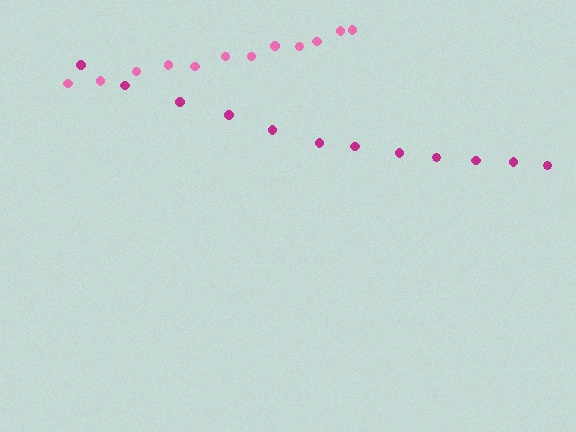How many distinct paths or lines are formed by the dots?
There are 2 distinct paths.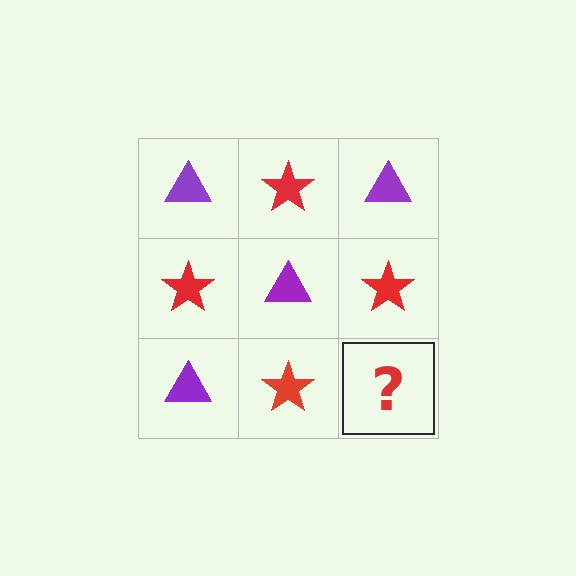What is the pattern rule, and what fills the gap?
The rule is that it alternates purple triangle and red star in a checkerboard pattern. The gap should be filled with a purple triangle.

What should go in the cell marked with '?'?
The missing cell should contain a purple triangle.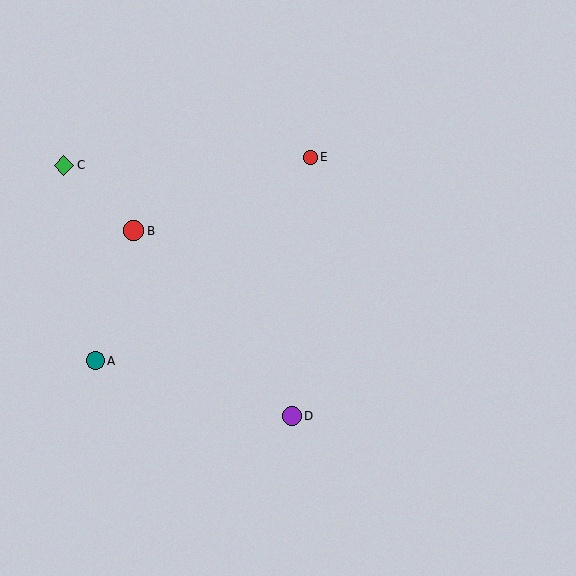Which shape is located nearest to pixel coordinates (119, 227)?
The red circle (labeled B) at (133, 231) is nearest to that location.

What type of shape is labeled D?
Shape D is a purple circle.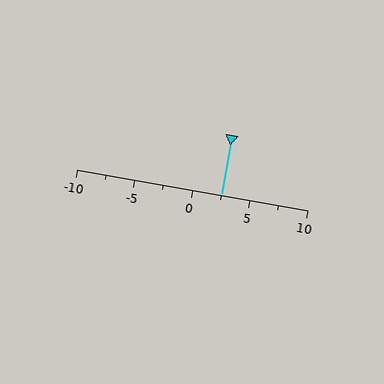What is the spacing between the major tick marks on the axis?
The major ticks are spaced 5 apart.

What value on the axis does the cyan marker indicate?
The marker indicates approximately 2.5.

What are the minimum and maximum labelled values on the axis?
The axis runs from -10 to 10.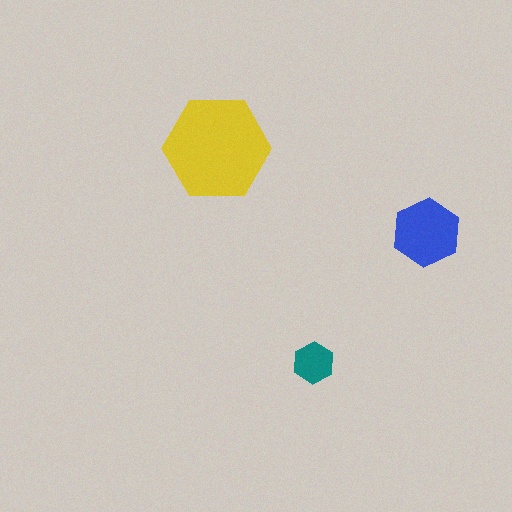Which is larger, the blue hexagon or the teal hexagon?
The blue one.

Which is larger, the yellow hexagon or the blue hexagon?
The yellow one.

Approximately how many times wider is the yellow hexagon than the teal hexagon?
About 2.5 times wider.